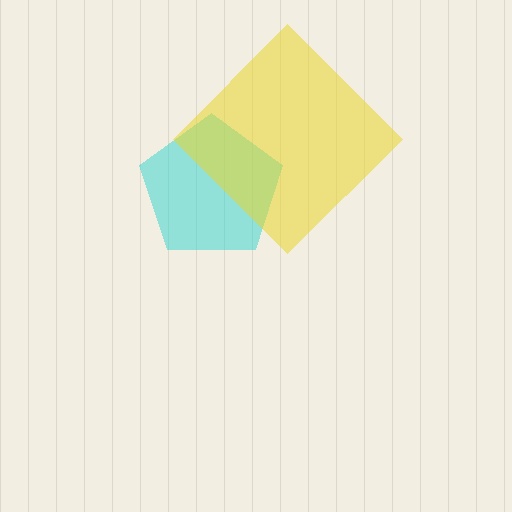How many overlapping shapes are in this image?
There are 2 overlapping shapes in the image.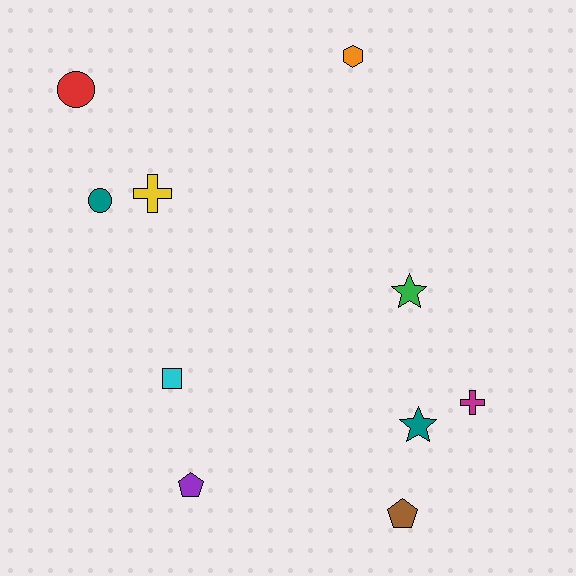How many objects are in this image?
There are 10 objects.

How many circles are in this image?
There are 2 circles.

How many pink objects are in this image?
There are no pink objects.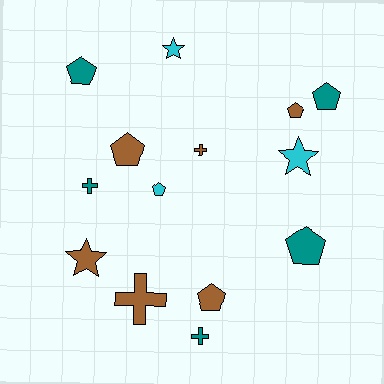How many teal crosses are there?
There are 2 teal crosses.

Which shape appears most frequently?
Pentagon, with 7 objects.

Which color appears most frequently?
Brown, with 6 objects.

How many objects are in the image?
There are 14 objects.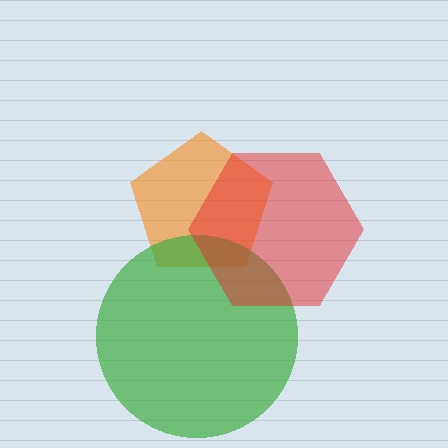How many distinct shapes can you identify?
There are 3 distinct shapes: an orange pentagon, a green circle, a red hexagon.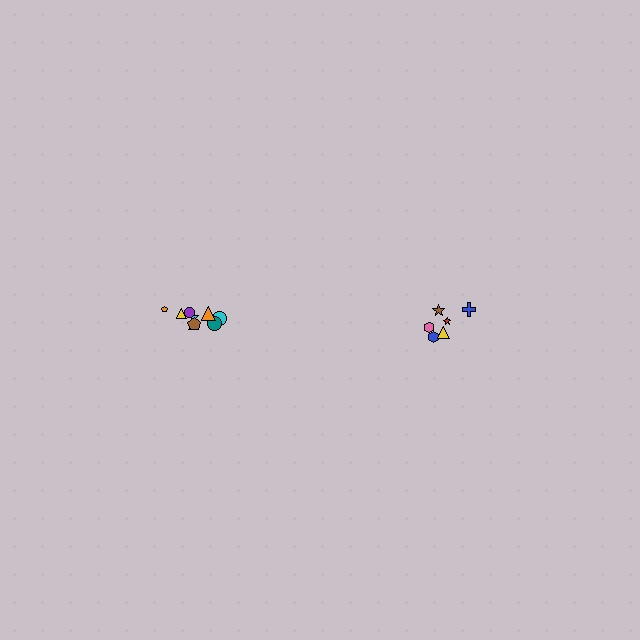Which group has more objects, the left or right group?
The left group.